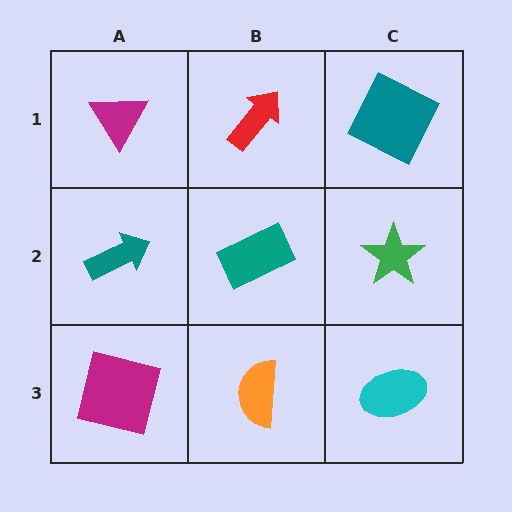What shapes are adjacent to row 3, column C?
A green star (row 2, column C), an orange semicircle (row 3, column B).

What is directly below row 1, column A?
A teal arrow.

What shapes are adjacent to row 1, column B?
A teal rectangle (row 2, column B), a magenta triangle (row 1, column A), a teal square (row 1, column C).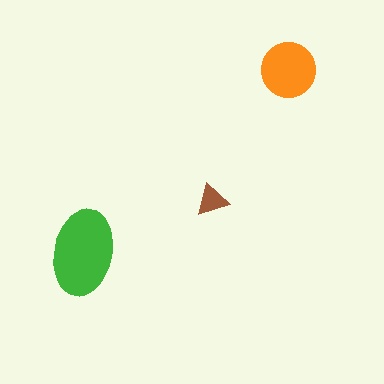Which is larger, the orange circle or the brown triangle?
The orange circle.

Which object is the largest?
The green ellipse.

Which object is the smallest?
The brown triangle.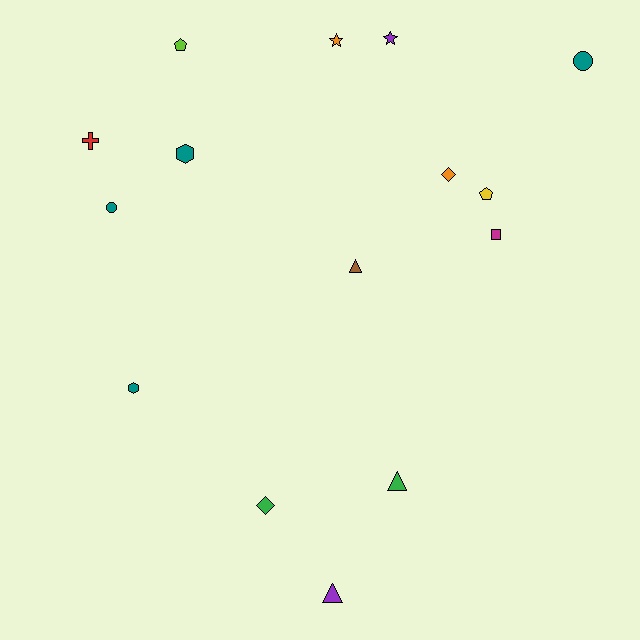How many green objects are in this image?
There are 2 green objects.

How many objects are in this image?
There are 15 objects.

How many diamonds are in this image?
There are 2 diamonds.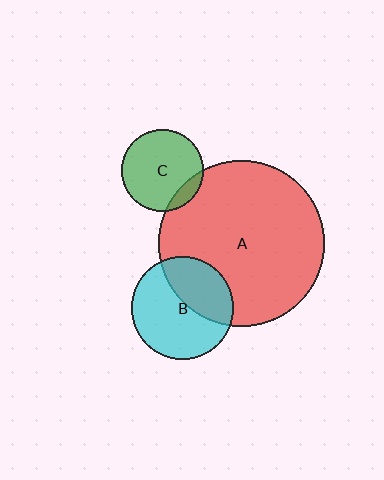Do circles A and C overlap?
Yes.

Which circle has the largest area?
Circle A (red).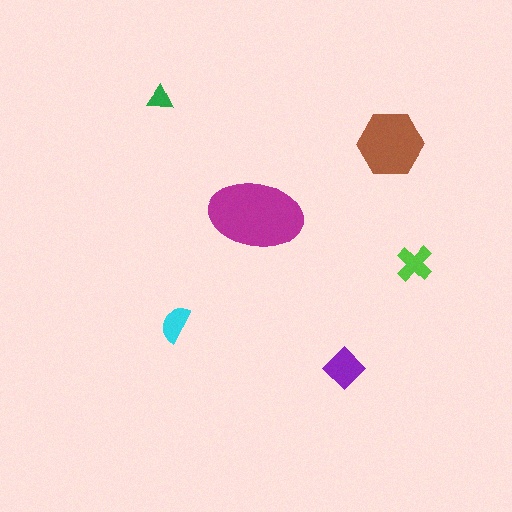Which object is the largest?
The magenta ellipse.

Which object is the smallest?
The green triangle.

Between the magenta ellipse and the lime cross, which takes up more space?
The magenta ellipse.